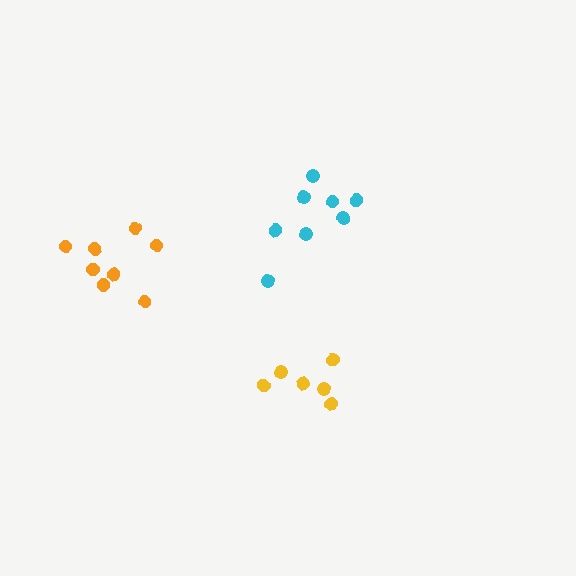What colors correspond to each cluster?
The clusters are colored: yellow, cyan, orange.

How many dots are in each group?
Group 1: 6 dots, Group 2: 8 dots, Group 3: 8 dots (22 total).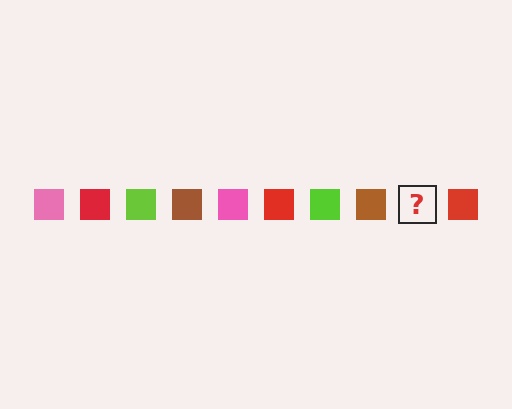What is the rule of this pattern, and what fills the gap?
The rule is that the pattern cycles through pink, red, lime, brown squares. The gap should be filled with a pink square.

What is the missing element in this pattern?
The missing element is a pink square.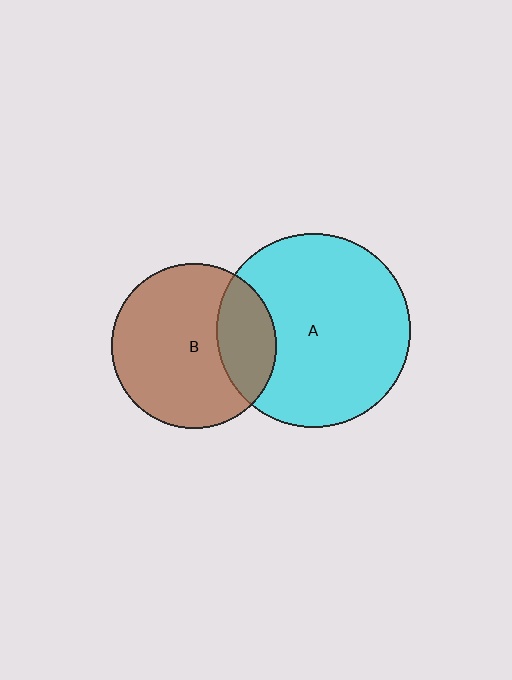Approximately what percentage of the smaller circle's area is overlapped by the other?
Approximately 25%.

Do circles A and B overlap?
Yes.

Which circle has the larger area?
Circle A (cyan).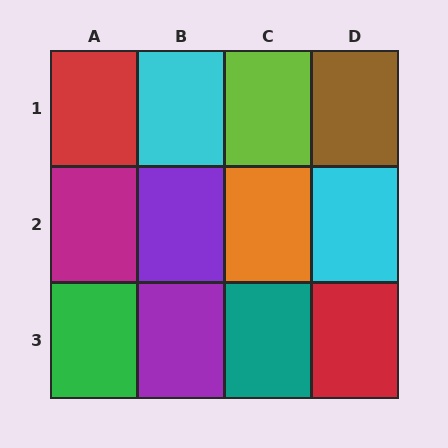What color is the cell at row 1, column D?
Brown.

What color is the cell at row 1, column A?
Red.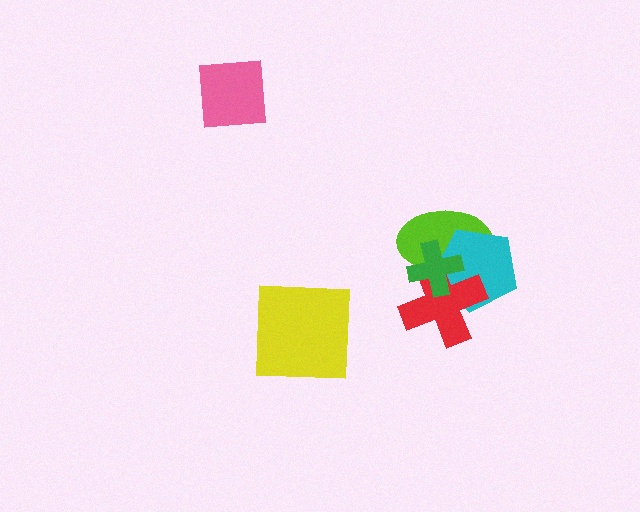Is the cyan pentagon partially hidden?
Yes, it is partially covered by another shape.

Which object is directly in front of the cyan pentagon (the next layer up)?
The red cross is directly in front of the cyan pentagon.